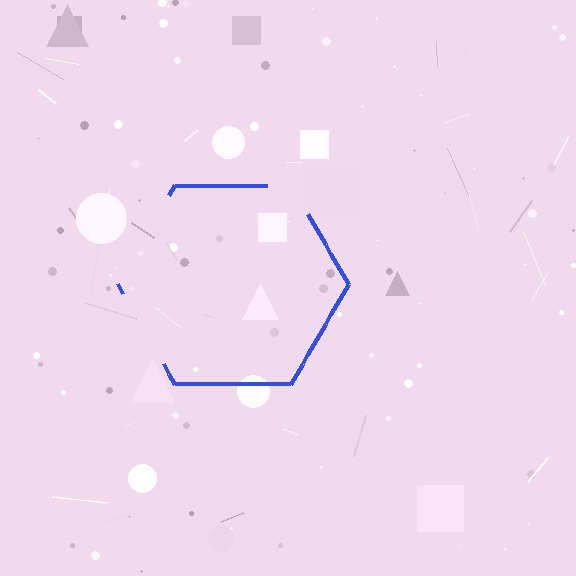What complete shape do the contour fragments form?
The contour fragments form a hexagon.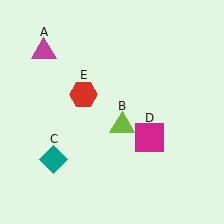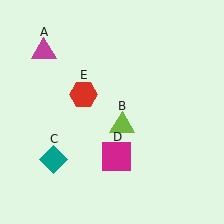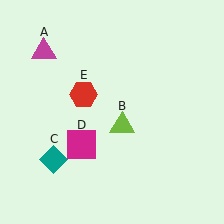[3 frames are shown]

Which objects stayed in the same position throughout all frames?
Magenta triangle (object A) and lime triangle (object B) and teal diamond (object C) and red hexagon (object E) remained stationary.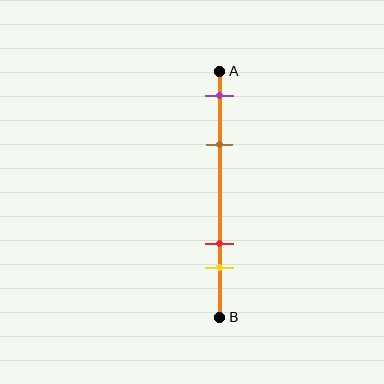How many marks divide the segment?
There are 4 marks dividing the segment.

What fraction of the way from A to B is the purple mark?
The purple mark is approximately 10% (0.1) of the way from A to B.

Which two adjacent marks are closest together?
The red and yellow marks are the closest adjacent pair.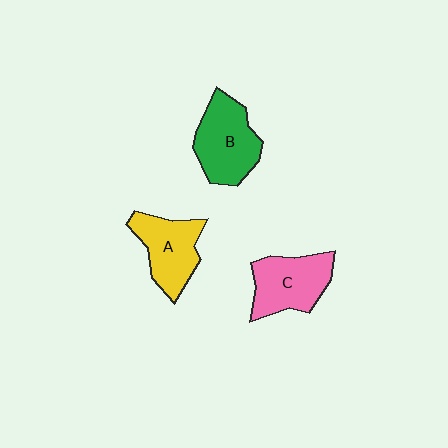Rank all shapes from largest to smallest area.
From largest to smallest: B (green), C (pink), A (yellow).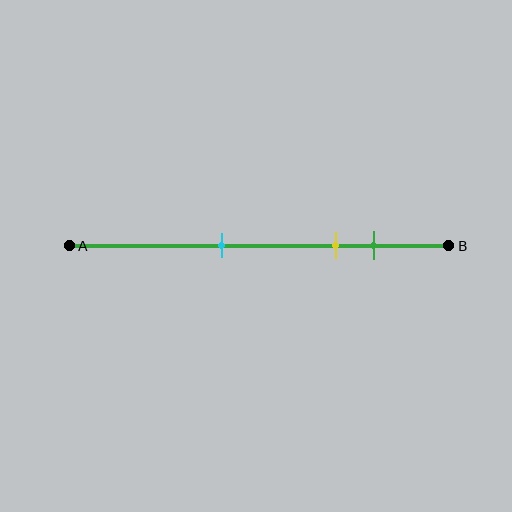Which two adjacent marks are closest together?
The yellow and green marks are the closest adjacent pair.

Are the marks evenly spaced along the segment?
No, the marks are not evenly spaced.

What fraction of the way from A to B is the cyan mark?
The cyan mark is approximately 40% (0.4) of the way from A to B.